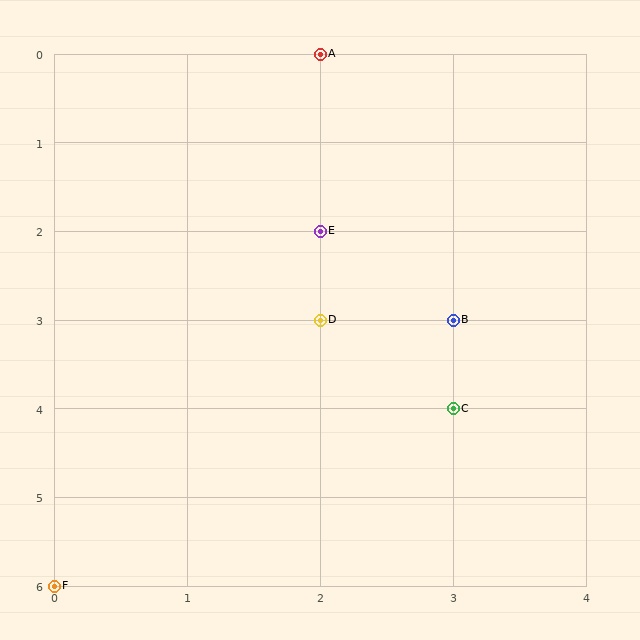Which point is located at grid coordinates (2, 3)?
Point D is at (2, 3).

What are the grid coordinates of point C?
Point C is at grid coordinates (3, 4).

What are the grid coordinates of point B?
Point B is at grid coordinates (3, 3).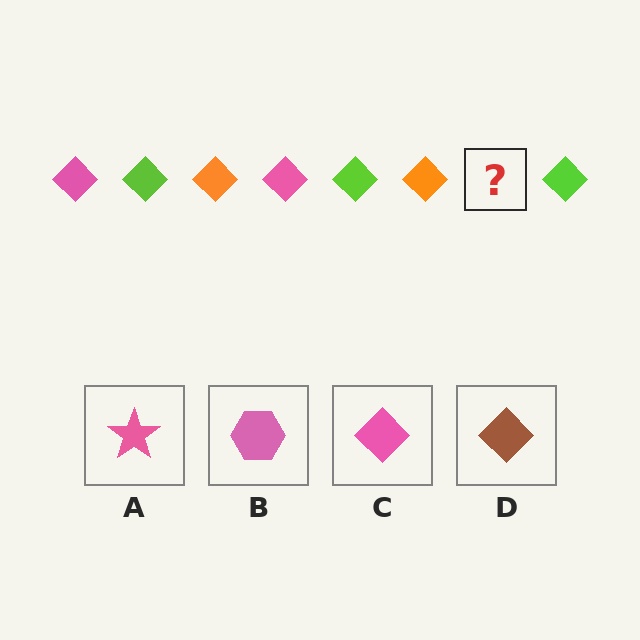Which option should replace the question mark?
Option C.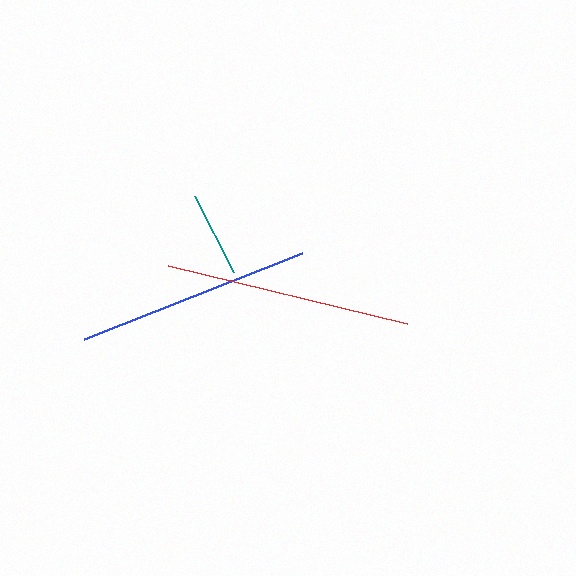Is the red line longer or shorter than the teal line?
The red line is longer than the teal line.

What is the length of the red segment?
The red segment is approximately 246 pixels long.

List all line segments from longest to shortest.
From longest to shortest: red, blue, teal.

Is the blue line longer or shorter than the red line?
The red line is longer than the blue line.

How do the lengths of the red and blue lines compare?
The red and blue lines are approximately the same length.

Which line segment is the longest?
The red line is the longest at approximately 246 pixels.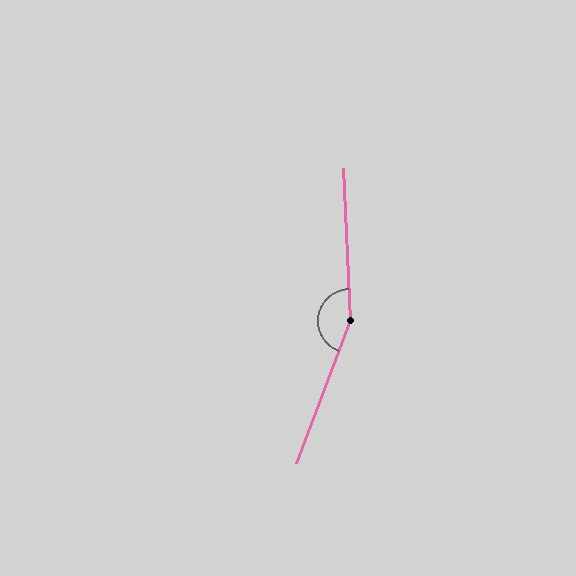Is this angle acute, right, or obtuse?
It is obtuse.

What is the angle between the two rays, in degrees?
Approximately 157 degrees.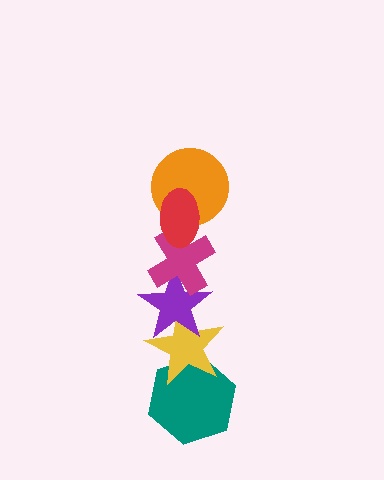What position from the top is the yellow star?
The yellow star is 5th from the top.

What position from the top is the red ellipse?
The red ellipse is 1st from the top.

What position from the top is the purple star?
The purple star is 4th from the top.